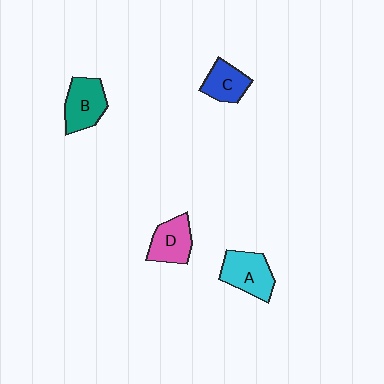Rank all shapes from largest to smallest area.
From largest to smallest: A (cyan), B (teal), D (pink), C (blue).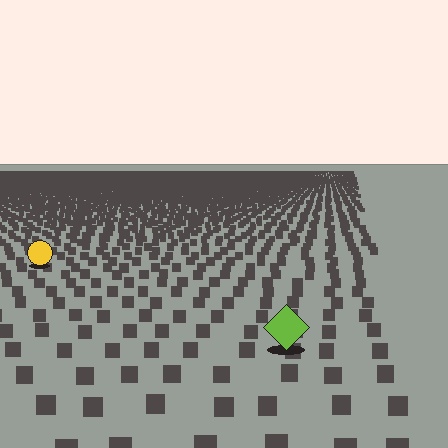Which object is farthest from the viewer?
The yellow circle is farthest from the viewer. It appears smaller and the ground texture around it is denser.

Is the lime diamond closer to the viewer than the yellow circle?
Yes. The lime diamond is closer — you can tell from the texture gradient: the ground texture is coarser near it.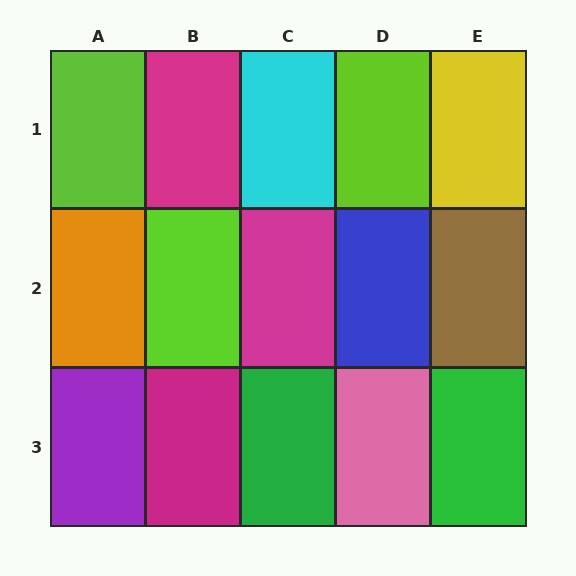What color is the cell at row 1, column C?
Cyan.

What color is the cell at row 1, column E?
Yellow.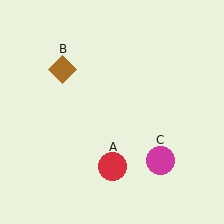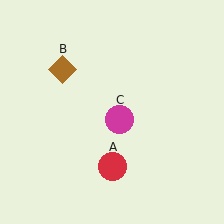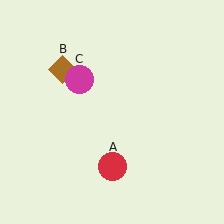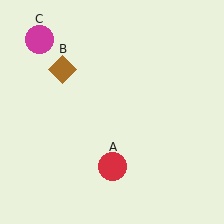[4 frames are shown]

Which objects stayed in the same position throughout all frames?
Red circle (object A) and brown diamond (object B) remained stationary.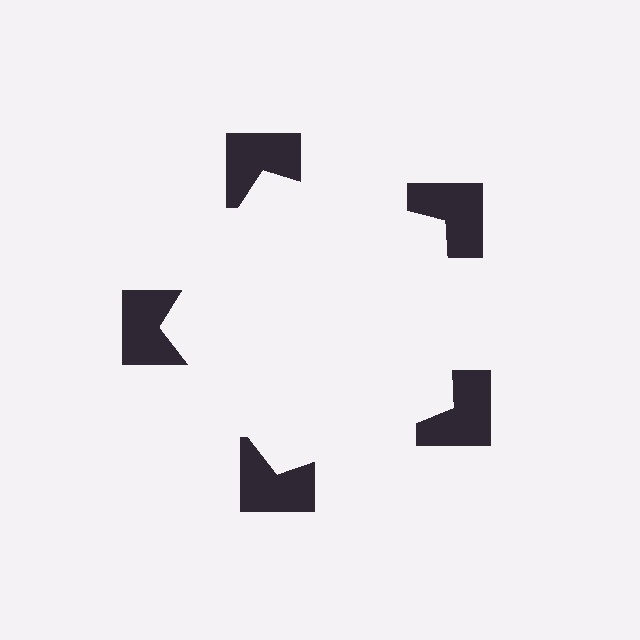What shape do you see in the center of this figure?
An illusory pentagon — its edges are inferred from the aligned wedge cuts in the notched squares, not physically drawn.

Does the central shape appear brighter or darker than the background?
It typically appears slightly brighter than the background, even though no actual brightness change is drawn.